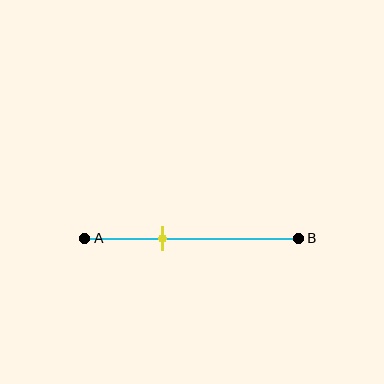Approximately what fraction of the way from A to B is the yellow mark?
The yellow mark is approximately 35% of the way from A to B.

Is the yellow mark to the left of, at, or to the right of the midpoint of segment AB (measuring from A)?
The yellow mark is to the left of the midpoint of segment AB.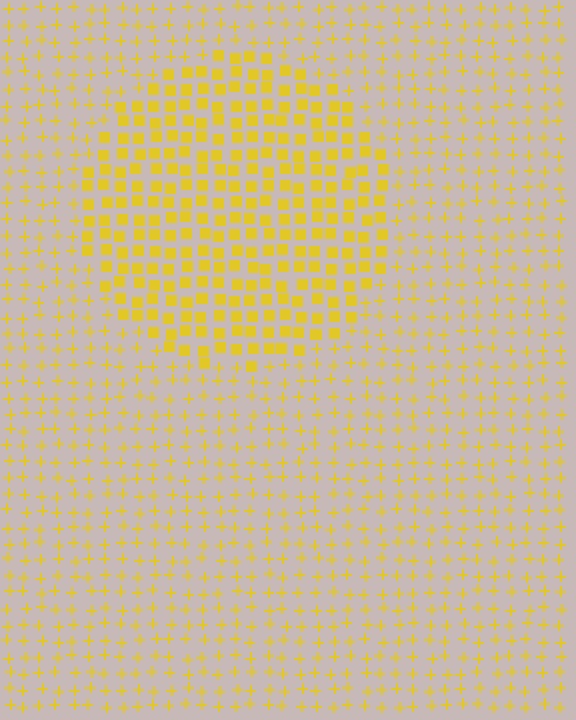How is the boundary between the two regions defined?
The boundary is defined by a change in element shape: squares inside vs. plus signs outside. All elements share the same color and spacing.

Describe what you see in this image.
The image is filled with small yellow elements arranged in a uniform grid. A circle-shaped region contains squares, while the surrounding area contains plus signs. The boundary is defined purely by the change in element shape.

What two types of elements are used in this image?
The image uses squares inside the circle region and plus signs outside it.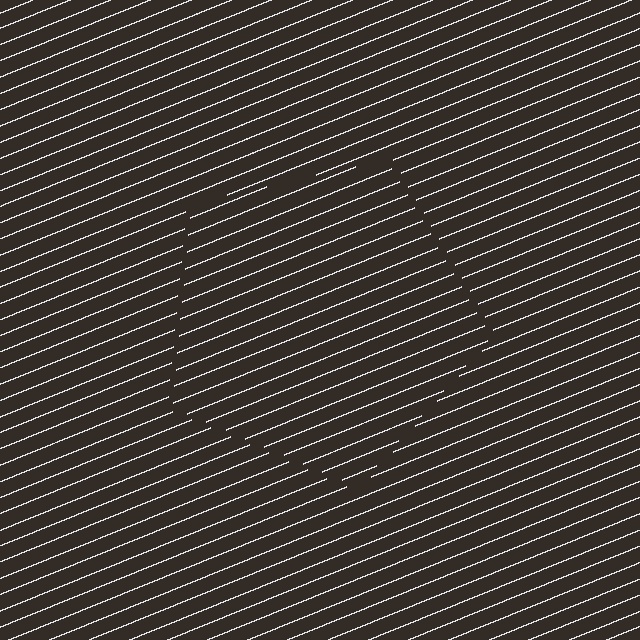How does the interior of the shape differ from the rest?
The interior of the shape contains the same grating, shifted by half a period — the contour is defined by the phase discontinuity where line-ends from the inner and outer gratings abut.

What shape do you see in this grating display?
An illusory pentagon. The interior of the shape contains the same grating, shifted by half a period — the contour is defined by the phase discontinuity where line-ends from the inner and outer gratings abut.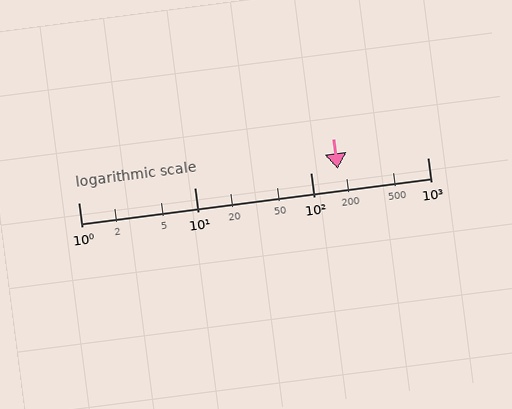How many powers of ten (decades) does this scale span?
The scale spans 3 decades, from 1 to 1000.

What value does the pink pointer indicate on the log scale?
The pointer indicates approximately 170.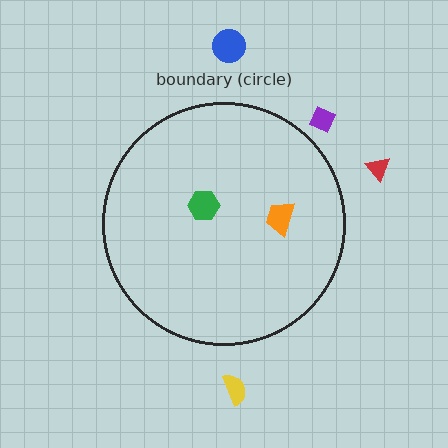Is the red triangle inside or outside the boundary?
Outside.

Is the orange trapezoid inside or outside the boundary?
Inside.